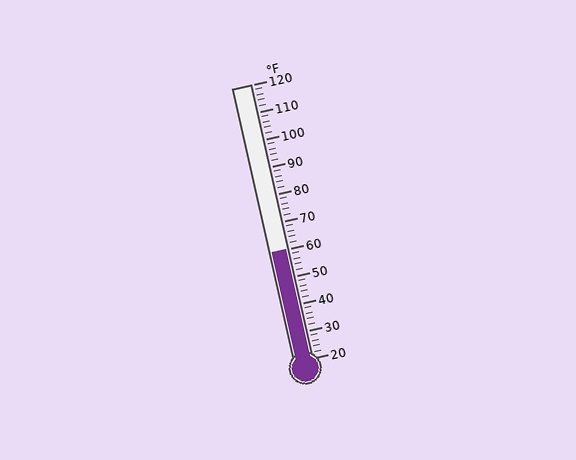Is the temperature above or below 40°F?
The temperature is above 40°F.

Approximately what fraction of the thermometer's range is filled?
The thermometer is filled to approximately 40% of its range.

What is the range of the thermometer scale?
The thermometer scale ranges from 20°F to 120°F.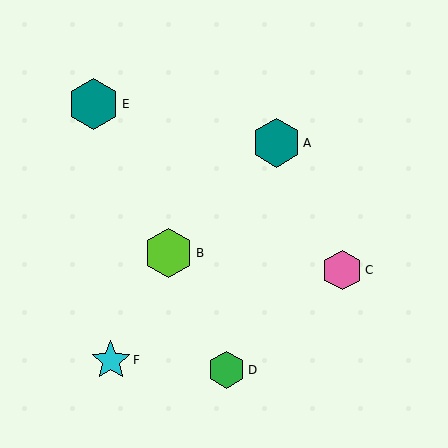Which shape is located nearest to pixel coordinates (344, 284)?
The pink hexagon (labeled C) at (342, 270) is nearest to that location.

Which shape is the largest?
The teal hexagon (labeled E) is the largest.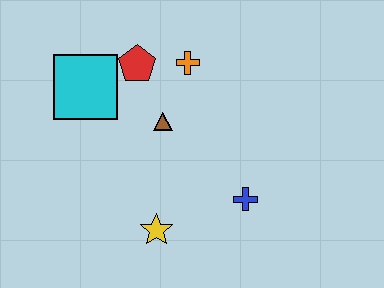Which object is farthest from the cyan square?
The blue cross is farthest from the cyan square.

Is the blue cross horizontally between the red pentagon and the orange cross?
No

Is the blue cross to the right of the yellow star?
Yes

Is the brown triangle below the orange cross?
Yes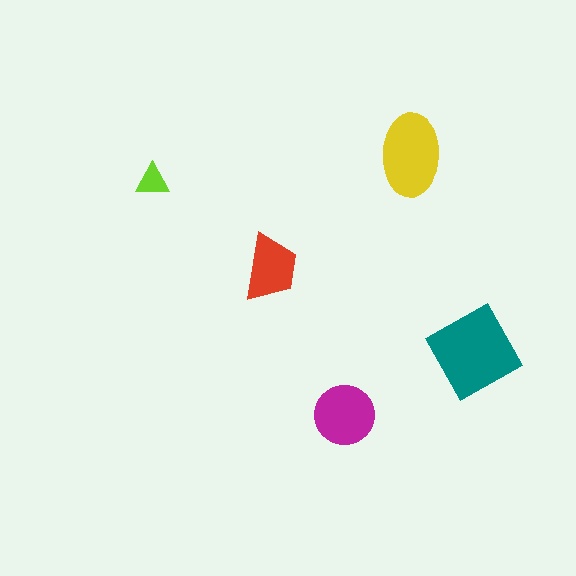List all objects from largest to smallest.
The teal square, the yellow ellipse, the magenta circle, the red trapezoid, the lime triangle.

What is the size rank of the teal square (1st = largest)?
1st.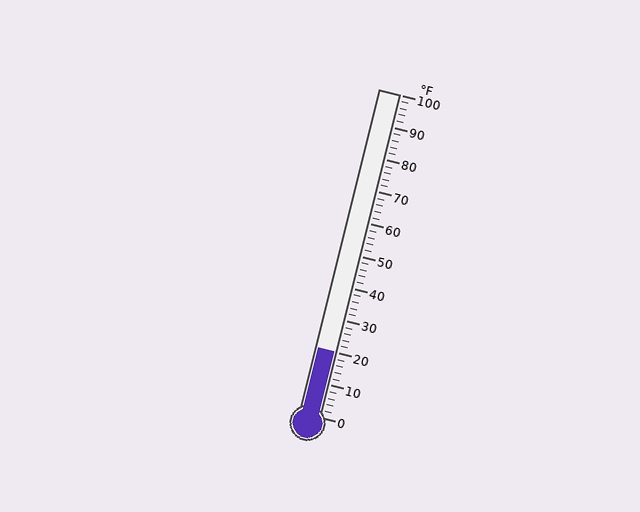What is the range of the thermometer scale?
The thermometer scale ranges from 0°F to 100°F.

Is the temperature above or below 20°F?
The temperature is at 20°F.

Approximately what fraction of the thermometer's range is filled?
The thermometer is filled to approximately 20% of its range.